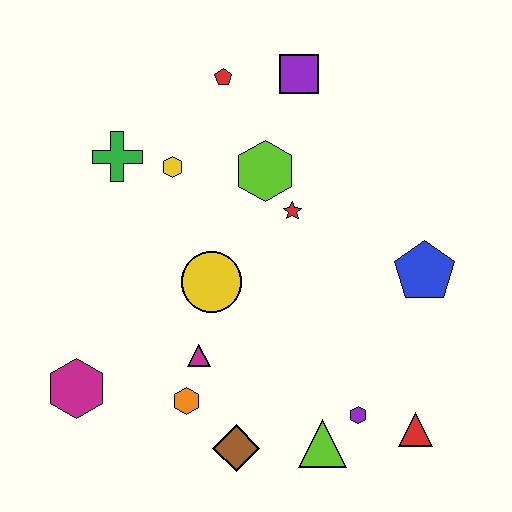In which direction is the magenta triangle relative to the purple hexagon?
The magenta triangle is to the left of the purple hexagon.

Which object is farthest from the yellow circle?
The red triangle is farthest from the yellow circle.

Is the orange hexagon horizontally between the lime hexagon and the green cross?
Yes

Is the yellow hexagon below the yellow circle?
No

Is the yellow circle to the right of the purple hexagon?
No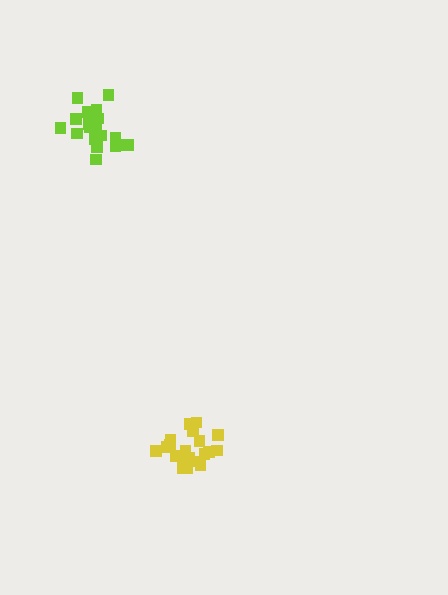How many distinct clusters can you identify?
There are 2 distinct clusters.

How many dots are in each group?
Group 1: 20 dots, Group 2: 21 dots (41 total).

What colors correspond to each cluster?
The clusters are colored: lime, yellow.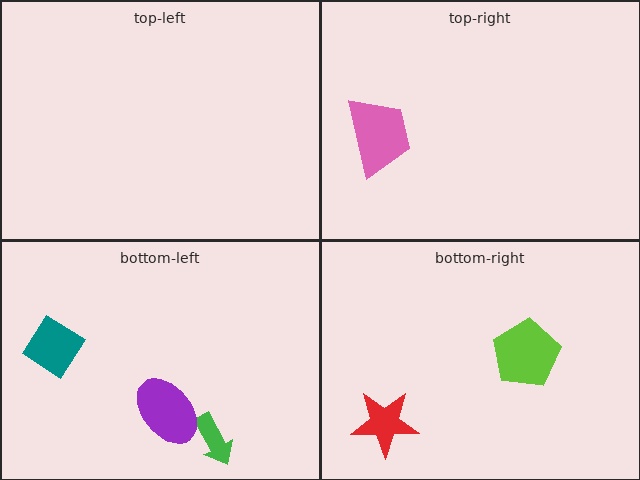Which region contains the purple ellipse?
The bottom-left region.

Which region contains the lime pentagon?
The bottom-right region.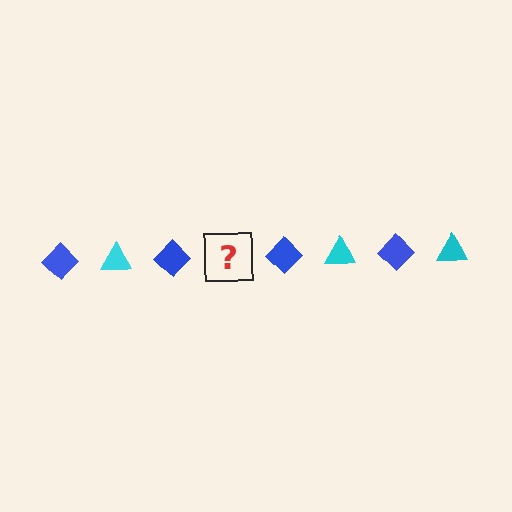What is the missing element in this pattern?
The missing element is a cyan triangle.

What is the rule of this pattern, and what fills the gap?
The rule is that the pattern alternates between blue diamond and cyan triangle. The gap should be filled with a cyan triangle.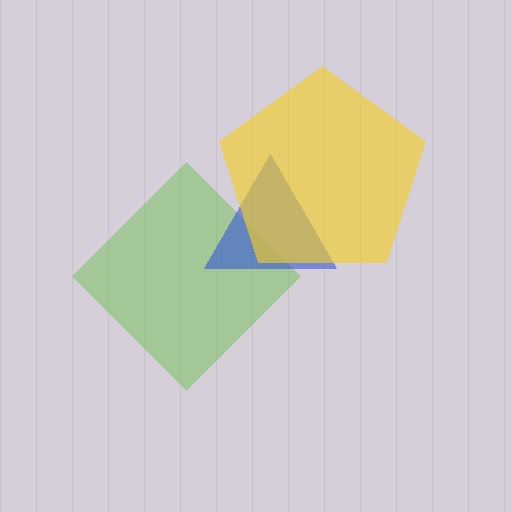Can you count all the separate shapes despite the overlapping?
Yes, there are 3 separate shapes.